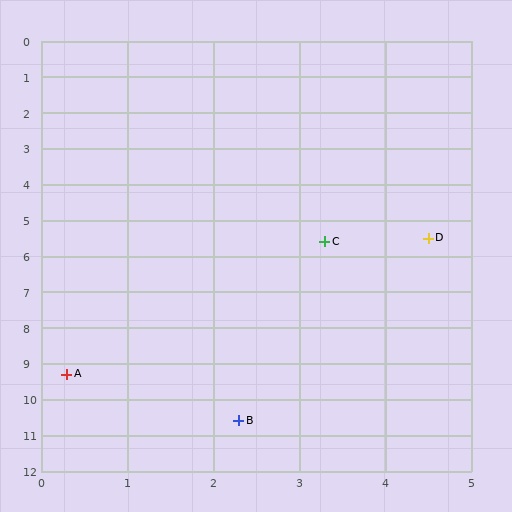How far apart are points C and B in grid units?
Points C and B are about 5.1 grid units apart.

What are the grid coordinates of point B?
Point B is at approximately (2.3, 10.6).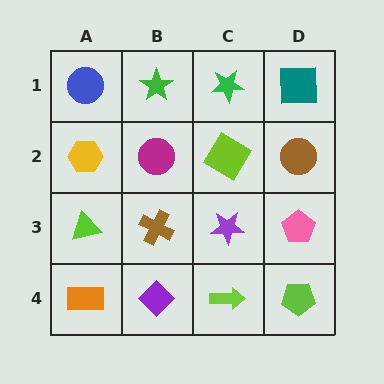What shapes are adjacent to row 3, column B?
A magenta circle (row 2, column B), a purple diamond (row 4, column B), a lime triangle (row 3, column A), a purple star (row 3, column C).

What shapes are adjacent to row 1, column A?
A yellow hexagon (row 2, column A), a green star (row 1, column B).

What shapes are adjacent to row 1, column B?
A magenta circle (row 2, column B), a blue circle (row 1, column A), a green star (row 1, column C).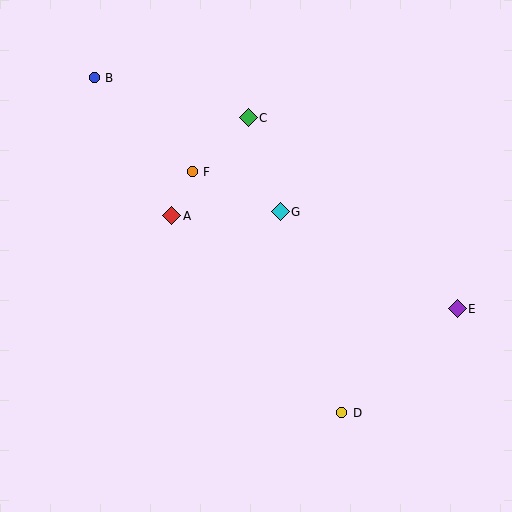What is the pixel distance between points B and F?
The distance between B and F is 136 pixels.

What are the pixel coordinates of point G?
Point G is at (280, 212).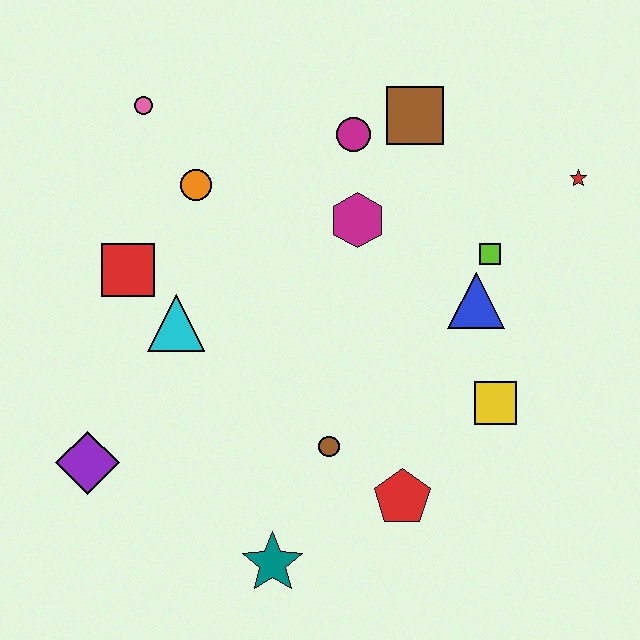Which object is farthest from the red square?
The red star is farthest from the red square.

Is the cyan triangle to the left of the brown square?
Yes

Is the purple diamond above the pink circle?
No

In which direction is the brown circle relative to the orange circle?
The brown circle is below the orange circle.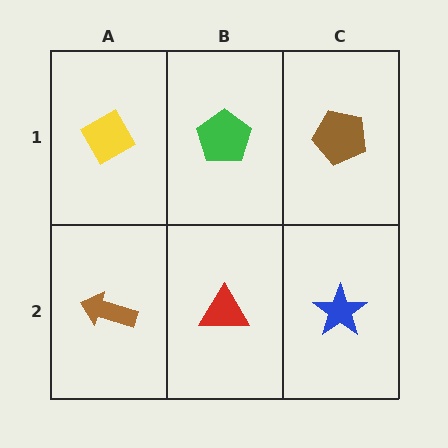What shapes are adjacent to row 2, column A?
A yellow diamond (row 1, column A), a red triangle (row 2, column B).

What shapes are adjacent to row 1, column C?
A blue star (row 2, column C), a green pentagon (row 1, column B).